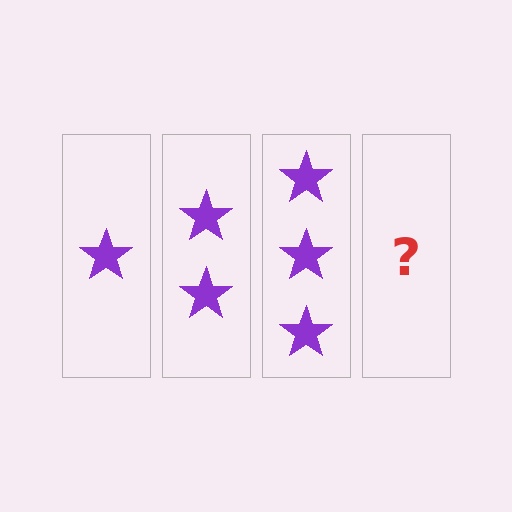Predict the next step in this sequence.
The next step is 4 stars.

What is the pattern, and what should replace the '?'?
The pattern is that each step adds one more star. The '?' should be 4 stars.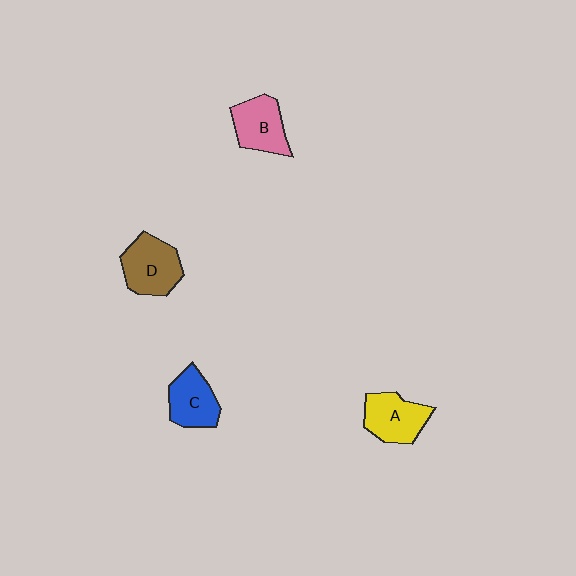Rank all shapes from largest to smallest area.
From largest to smallest: D (brown), A (yellow), B (pink), C (blue).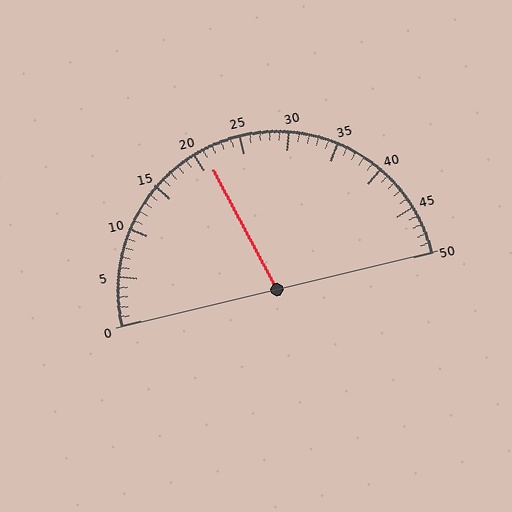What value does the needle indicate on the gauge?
The needle indicates approximately 21.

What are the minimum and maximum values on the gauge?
The gauge ranges from 0 to 50.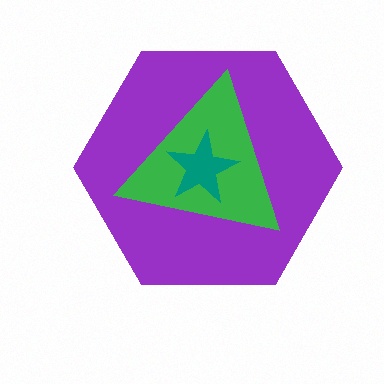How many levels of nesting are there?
3.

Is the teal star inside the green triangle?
Yes.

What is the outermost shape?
The purple hexagon.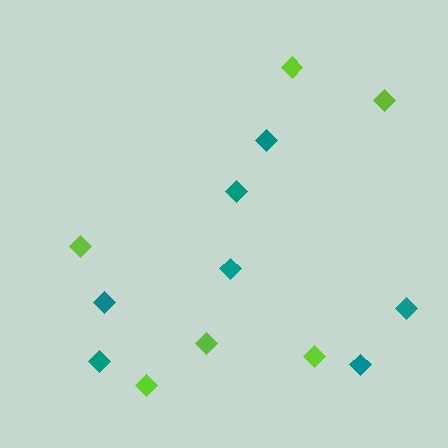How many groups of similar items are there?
There are 2 groups: one group of teal diamonds (7) and one group of lime diamonds (6).